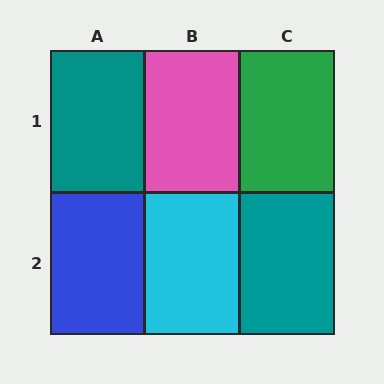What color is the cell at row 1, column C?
Green.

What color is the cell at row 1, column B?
Pink.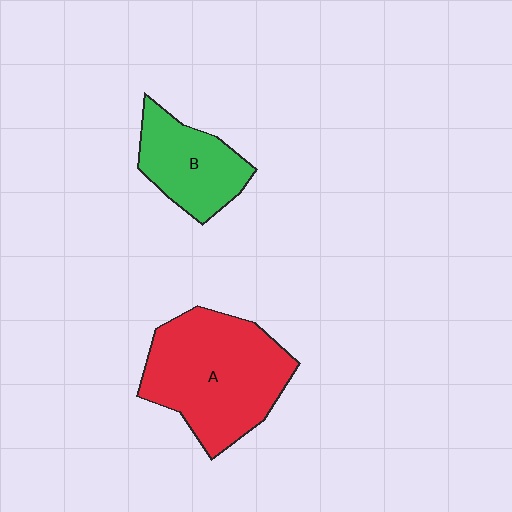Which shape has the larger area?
Shape A (red).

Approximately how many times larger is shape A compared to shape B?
Approximately 1.8 times.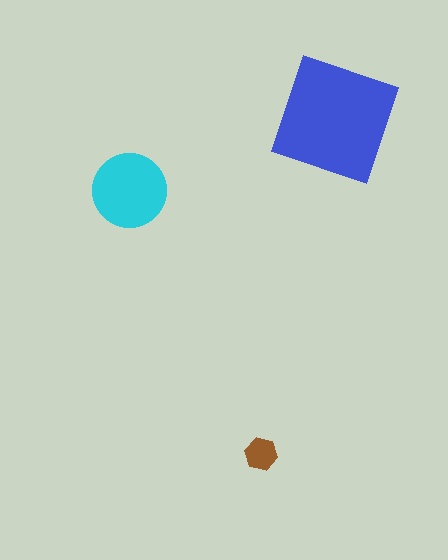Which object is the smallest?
The brown hexagon.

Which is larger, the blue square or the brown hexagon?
The blue square.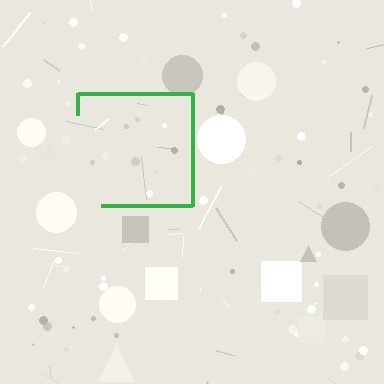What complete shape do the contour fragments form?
The contour fragments form a square.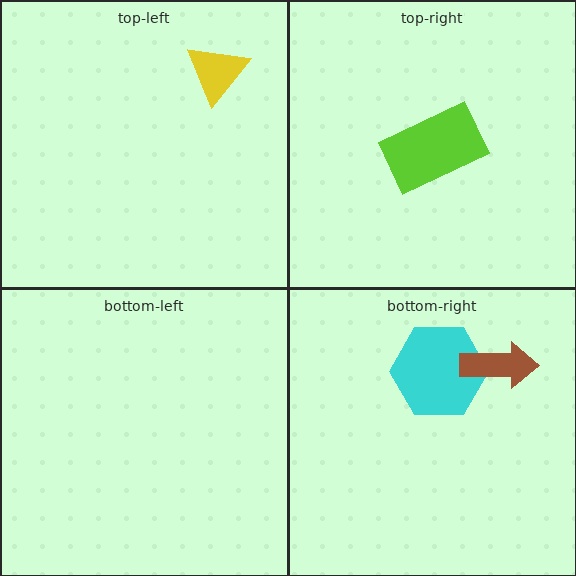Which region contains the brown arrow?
The bottom-right region.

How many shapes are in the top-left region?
1.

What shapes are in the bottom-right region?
The cyan hexagon, the brown arrow.